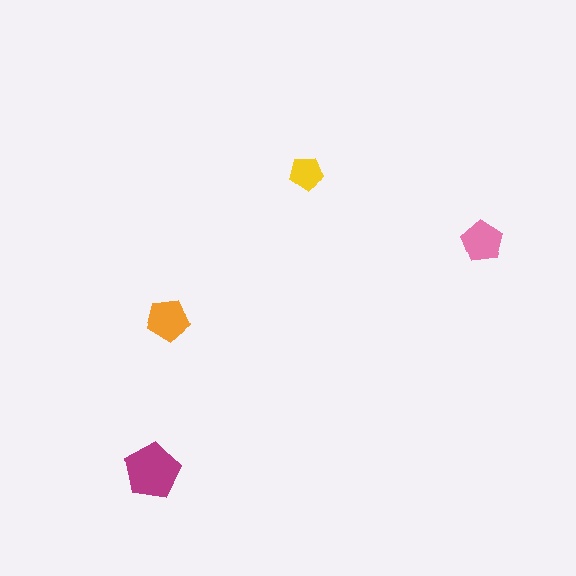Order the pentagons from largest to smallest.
the magenta one, the orange one, the pink one, the yellow one.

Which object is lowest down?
The magenta pentagon is bottommost.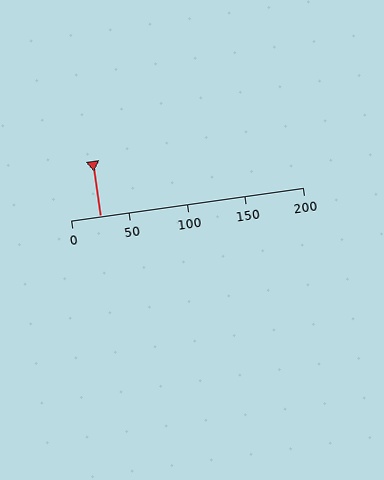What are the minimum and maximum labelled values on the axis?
The axis runs from 0 to 200.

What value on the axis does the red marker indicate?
The marker indicates approximately 25.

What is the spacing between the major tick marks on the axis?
The major ticks are spaced 50 apart.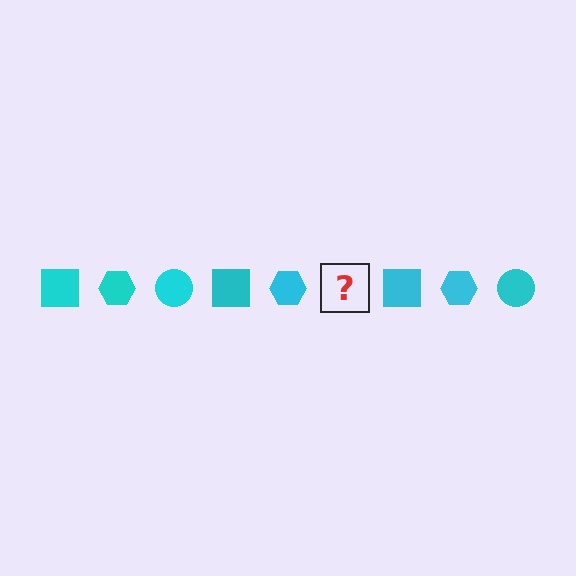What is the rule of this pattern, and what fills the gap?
The rule is that the pattern cycles through square, hexagon, circle shapes in cyan. The gap should be filled with a cyan circle.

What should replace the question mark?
The question mark should be replaced with a cyan circle.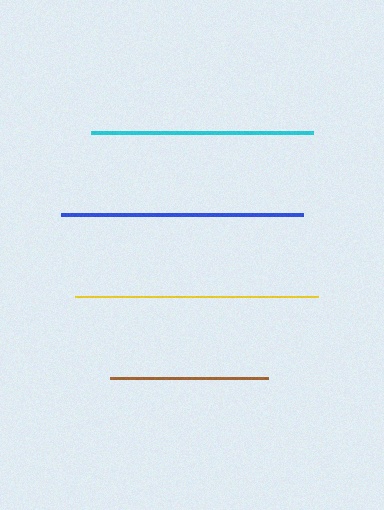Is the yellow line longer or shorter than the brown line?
The yellow line is longer than the brown line.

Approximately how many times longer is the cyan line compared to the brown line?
The cyan line is approximately 1.4 times the length of the brown line.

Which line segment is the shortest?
The brown line is the shortest at approximately 158 pixels.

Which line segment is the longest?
The yellow line is the longest at approximately 243 pixels.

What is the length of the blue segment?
The blue segment is approximately 242 pixels long.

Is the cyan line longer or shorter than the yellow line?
The yellow line is longer than the cyan line.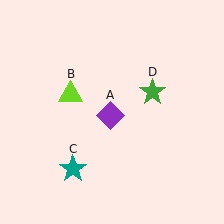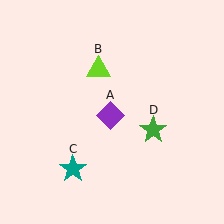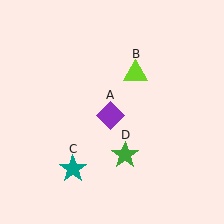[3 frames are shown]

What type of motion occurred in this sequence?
The lime triangle (object B), green star (object D) rotated clockwise around the center of the scene.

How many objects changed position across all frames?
2 objects changed position: lime triangle (object B), green star (object D).